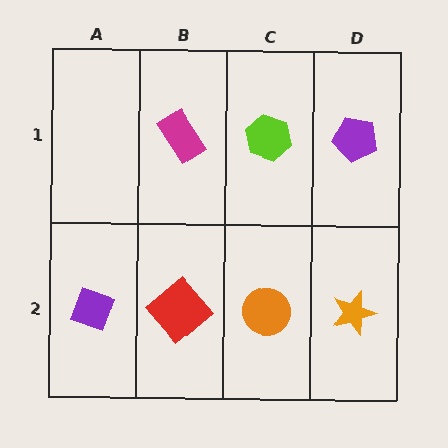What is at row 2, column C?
An orange circle.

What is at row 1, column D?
A purple pentagon.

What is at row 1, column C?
A lime hexagon.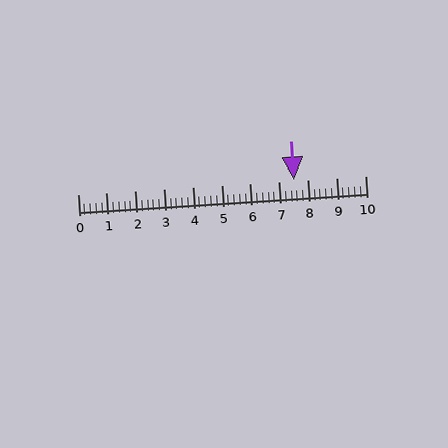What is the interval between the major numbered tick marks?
The major tick marks are spaced 1 units apart.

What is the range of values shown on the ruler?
The ruler shows values from 0 to 10.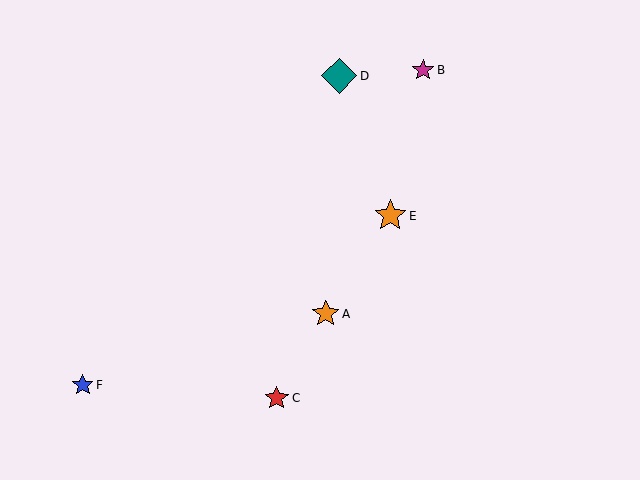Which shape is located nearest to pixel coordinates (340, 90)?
The teal diamond (labeled D) at (339, 76) is nearest to that location.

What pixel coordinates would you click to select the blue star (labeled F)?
Click at (83, 385) to select the blue star F.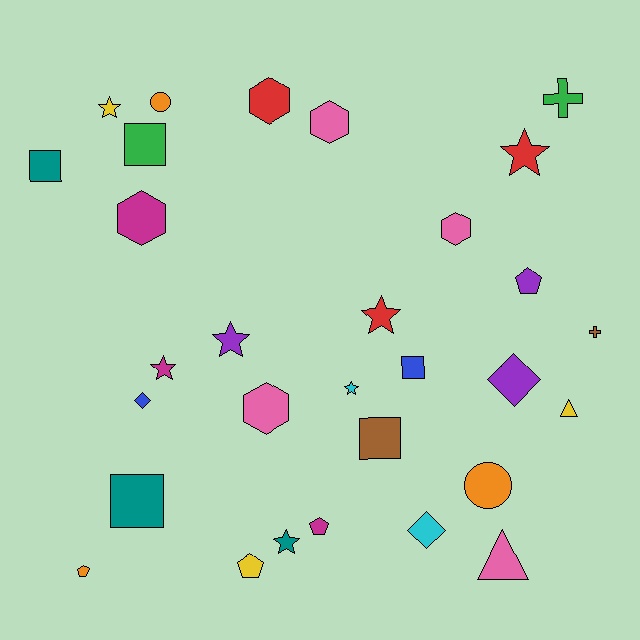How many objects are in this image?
There are 30 objects.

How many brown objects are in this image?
There are 2 brown objects.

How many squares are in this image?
There are 5 squares.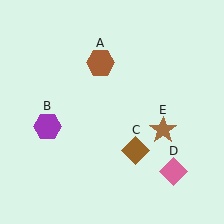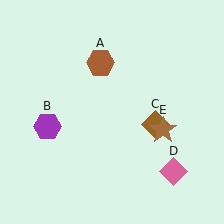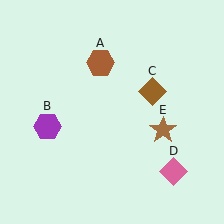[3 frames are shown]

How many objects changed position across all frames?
1 object changed position: brown diamond (object C).